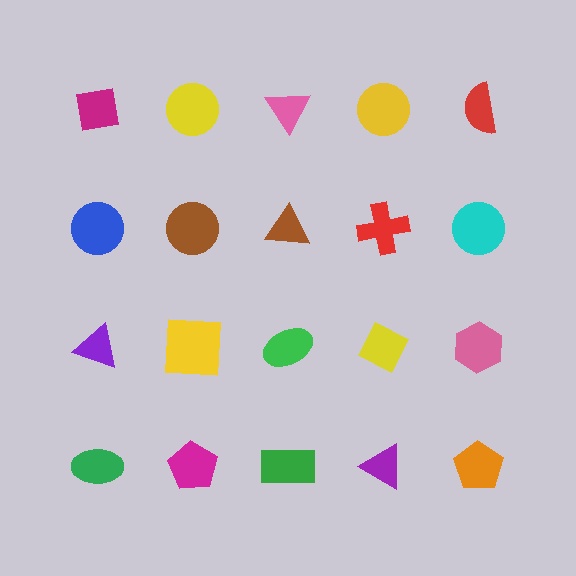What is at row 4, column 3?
A green rectangle.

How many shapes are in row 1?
5 shapes.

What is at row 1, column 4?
A yellow circle.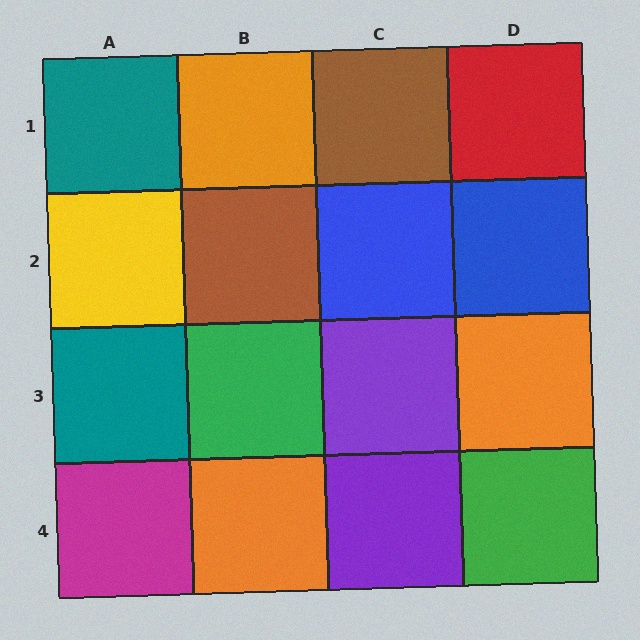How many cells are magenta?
1 cell is magenta.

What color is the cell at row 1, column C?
Brown.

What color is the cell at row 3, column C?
Purple.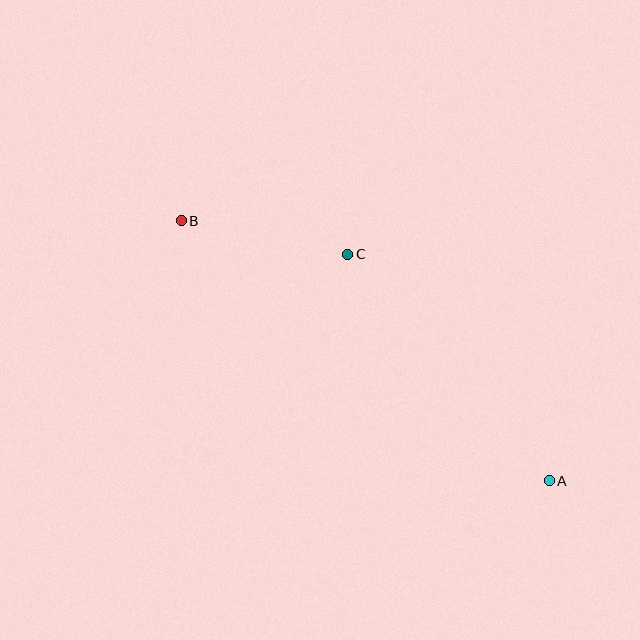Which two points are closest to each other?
Points B and C are closest to each other.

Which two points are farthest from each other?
Points A and B are farthest from each other.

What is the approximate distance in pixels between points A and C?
The distance between A and C is approximately 303 pixels.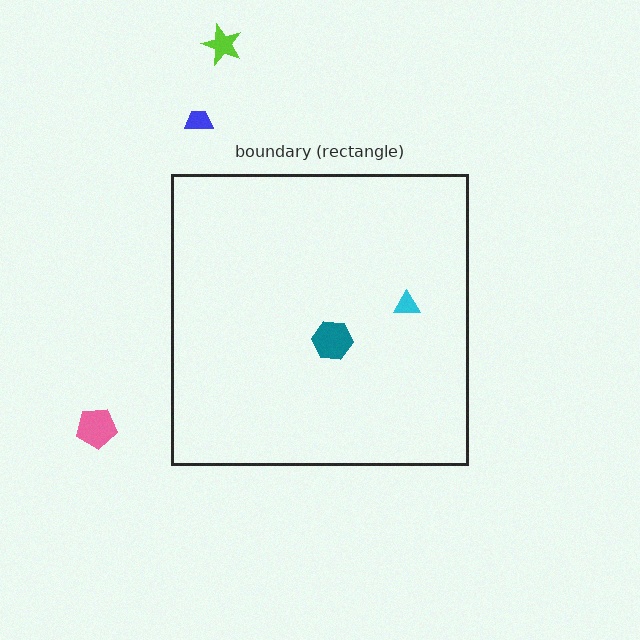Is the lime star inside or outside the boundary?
Outside.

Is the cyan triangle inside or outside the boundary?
Inside.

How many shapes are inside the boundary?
2 inside, 3 outside.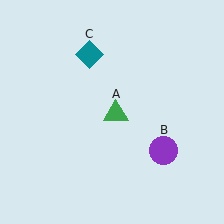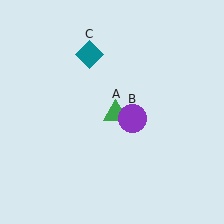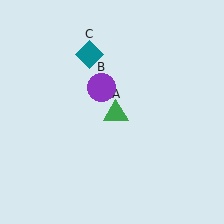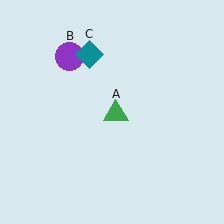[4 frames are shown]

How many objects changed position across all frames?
1 object changed position: purple circle (object B).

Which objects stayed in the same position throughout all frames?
Green triangle (object A) and teal diamond (object C) remained stationary.